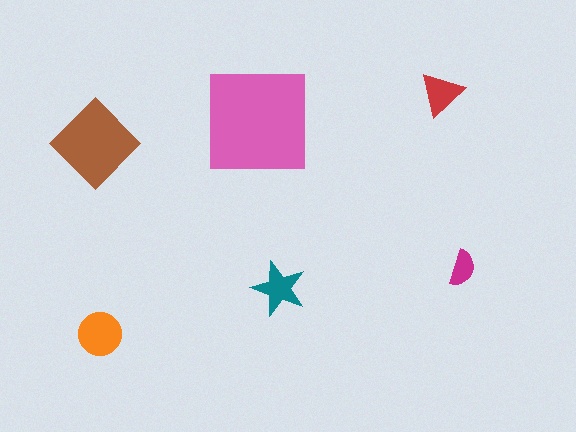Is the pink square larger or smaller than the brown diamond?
Larger.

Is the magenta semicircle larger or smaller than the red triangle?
Smaller.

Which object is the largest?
The pink square.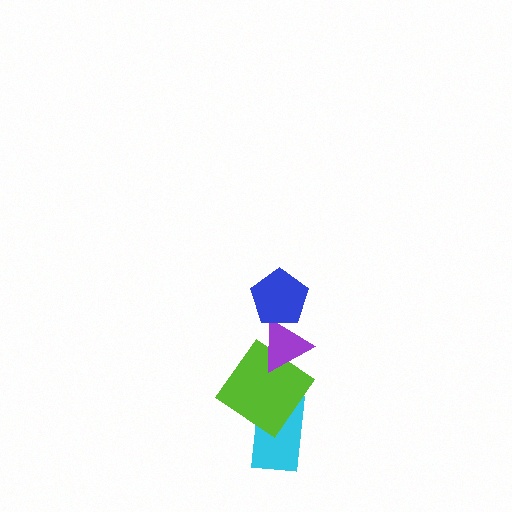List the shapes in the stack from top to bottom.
From top to bottom: the blue pentagon, the purple triangle, the lime diamond, the cyan rectangle.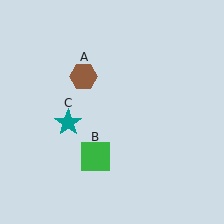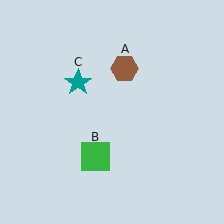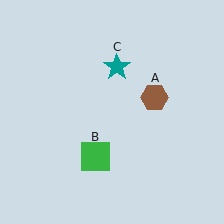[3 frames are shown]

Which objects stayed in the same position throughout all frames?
Green square (object B) remained stationary.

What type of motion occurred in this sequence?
The brown hexagon (object A), teal star (object C) rotated clockwise around the center of the scene.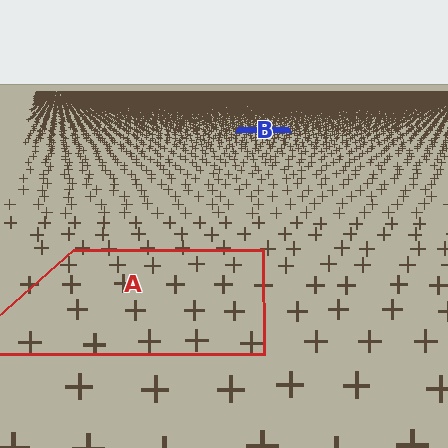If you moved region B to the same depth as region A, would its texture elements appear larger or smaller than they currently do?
They would appear larger. At a closer depth, the same texture elements are projected at a bigger on-screen size.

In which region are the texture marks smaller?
The texture marks are smaller in region B, because it is farther away.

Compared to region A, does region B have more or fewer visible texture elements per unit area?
Region B has more texture elements per unit area — they are packed more densely because it is farther away.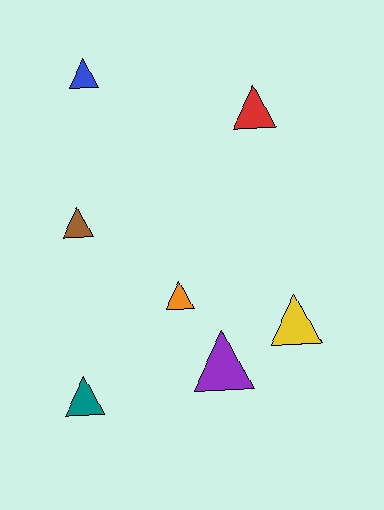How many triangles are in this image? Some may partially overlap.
There are 7 triangles.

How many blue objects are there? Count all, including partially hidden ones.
There is 1 blue object.